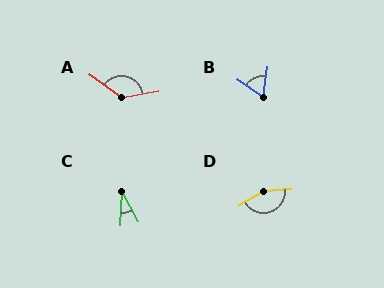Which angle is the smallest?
C, at approximately 32 degrees.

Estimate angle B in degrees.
Approximately 63 degrees.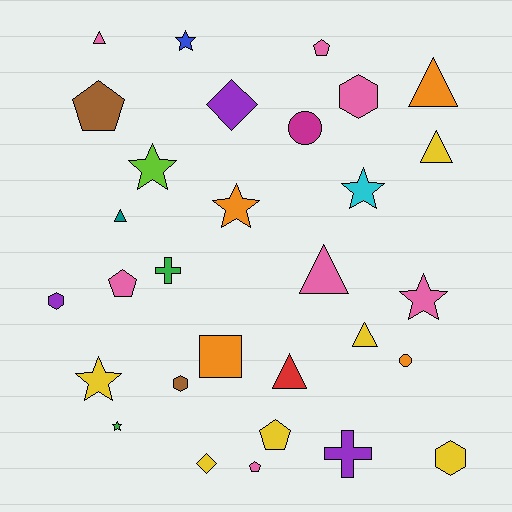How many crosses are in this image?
There are 2 crosses.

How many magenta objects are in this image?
There is 1 magenta object.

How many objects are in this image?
There are 30 objects.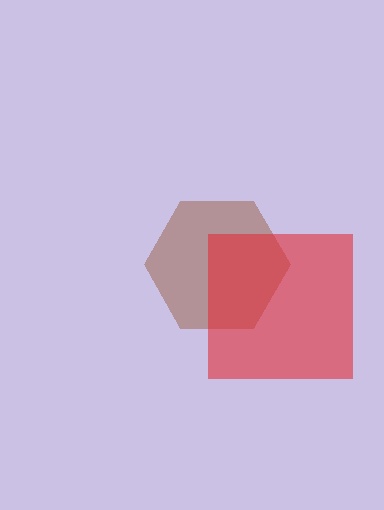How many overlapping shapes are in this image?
There are 2 overlapping shapes in the image.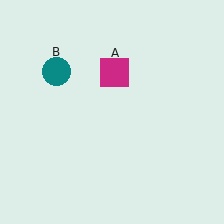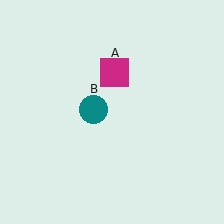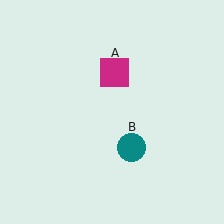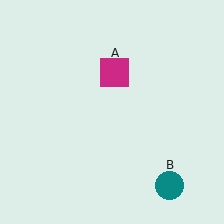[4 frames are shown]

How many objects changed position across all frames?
1 object changed position: teal circle (object B).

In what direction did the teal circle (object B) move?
The teal circle (object B) moved down and to the right.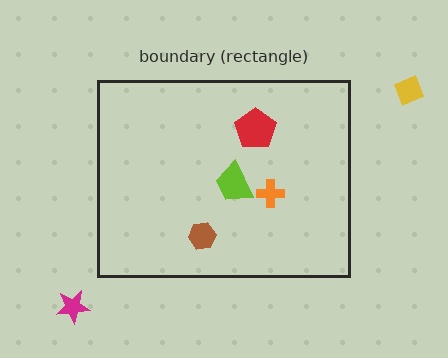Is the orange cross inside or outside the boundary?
Inside.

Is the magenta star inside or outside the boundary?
Outside.